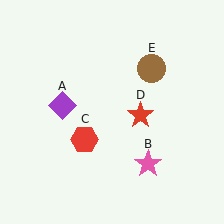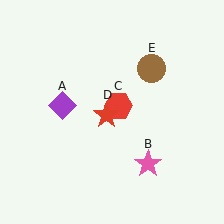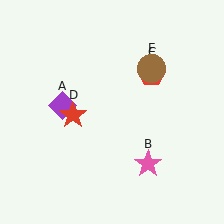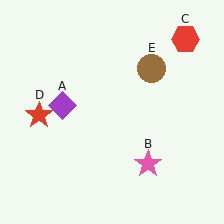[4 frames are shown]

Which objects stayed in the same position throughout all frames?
Purple diamond (object A) and pink star (object B) and brown circle (object E) remained stationary.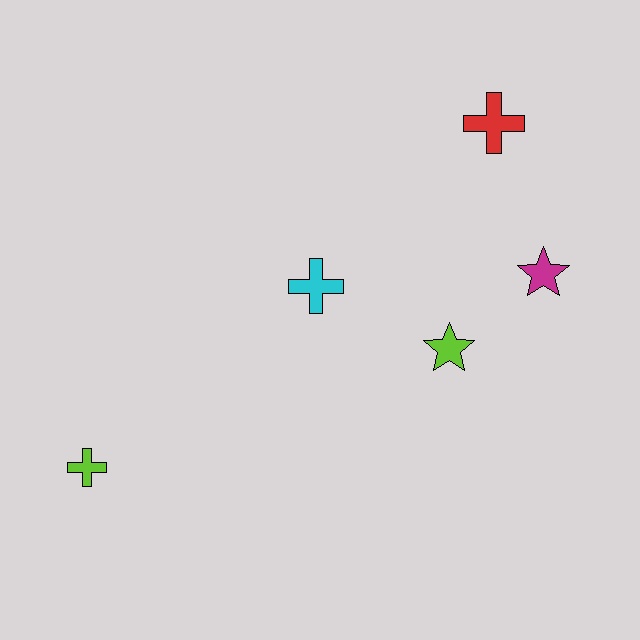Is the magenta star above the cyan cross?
Yes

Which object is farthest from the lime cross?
The red cross is farthest from the lime cross.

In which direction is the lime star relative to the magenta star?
The lime star is to the left of the magenta star.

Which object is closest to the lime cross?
The cyan cross is closest to the lime cross.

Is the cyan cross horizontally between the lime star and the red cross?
No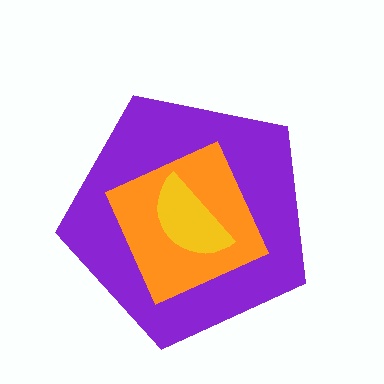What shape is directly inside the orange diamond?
The yellow semicircle.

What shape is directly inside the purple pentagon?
The orange diamond.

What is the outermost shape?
The purple pentagon.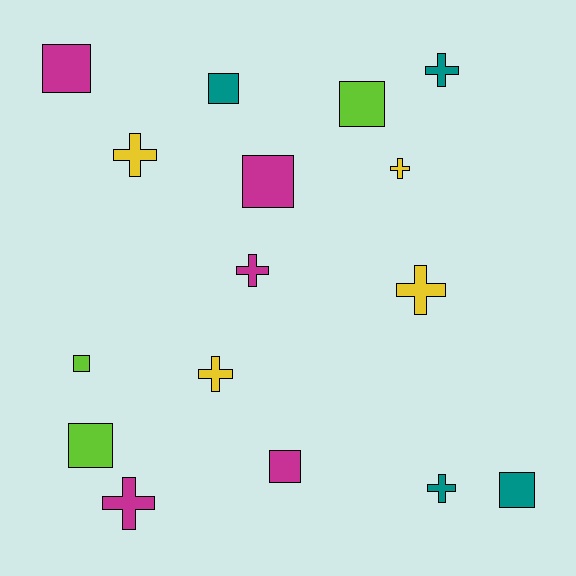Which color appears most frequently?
Magenta, with 5 objects.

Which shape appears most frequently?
Square, with 8 objects.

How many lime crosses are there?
There are no lime crosses.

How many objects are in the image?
There are 16 objects.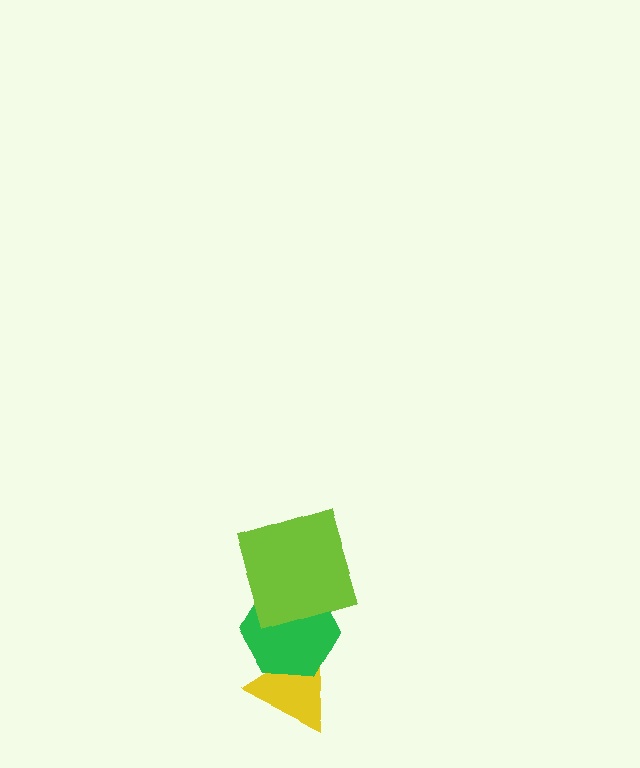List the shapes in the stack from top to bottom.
From top to bottom: the lime square, the green hexagon, the yellow triangle.